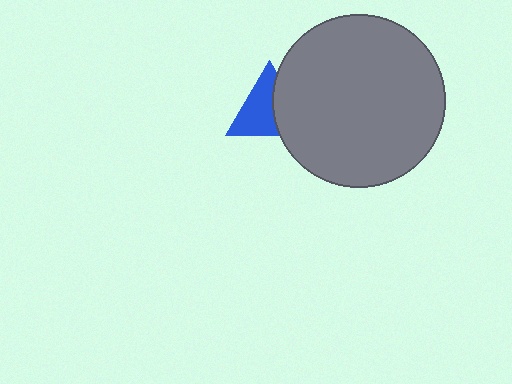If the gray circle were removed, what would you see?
You would see the complete blue triangle.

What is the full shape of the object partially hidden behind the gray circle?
The partially hidden object is a blue triangle.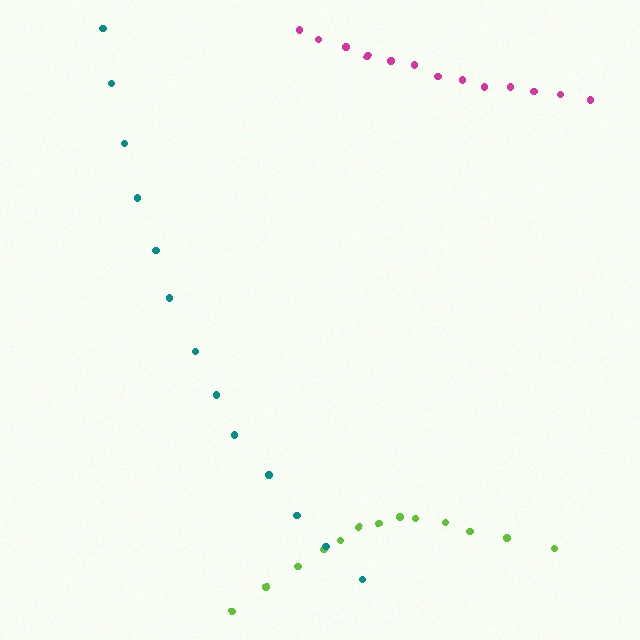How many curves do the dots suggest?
There are 3 distinct paths.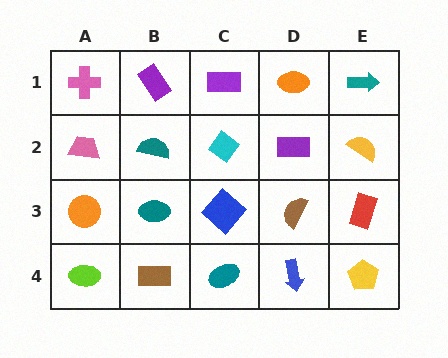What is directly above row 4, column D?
A brown semicircle.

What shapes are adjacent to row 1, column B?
A teal semicircle (row 2, column B), a pink cross (row 1, column A), a purple rectangle (row 1, column C).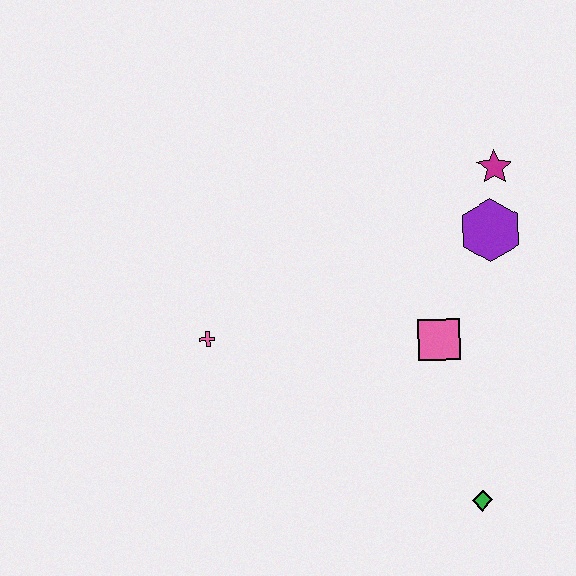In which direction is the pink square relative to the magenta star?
The pink square is below the magenta star.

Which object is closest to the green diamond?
The pink square is closest to the green diamond.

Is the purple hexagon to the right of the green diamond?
Yes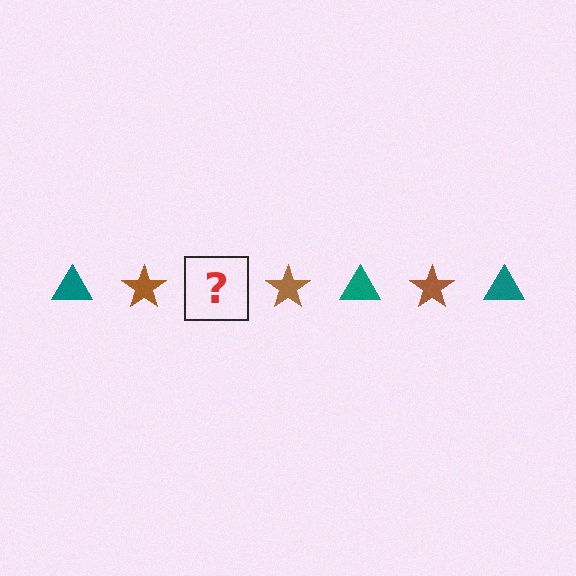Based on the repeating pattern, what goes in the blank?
The blank should be a teal triangle.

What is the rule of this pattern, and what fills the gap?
The rule is that the pattern alternates between teal triangle and brown star. The gap should be filled with a teal triangle.